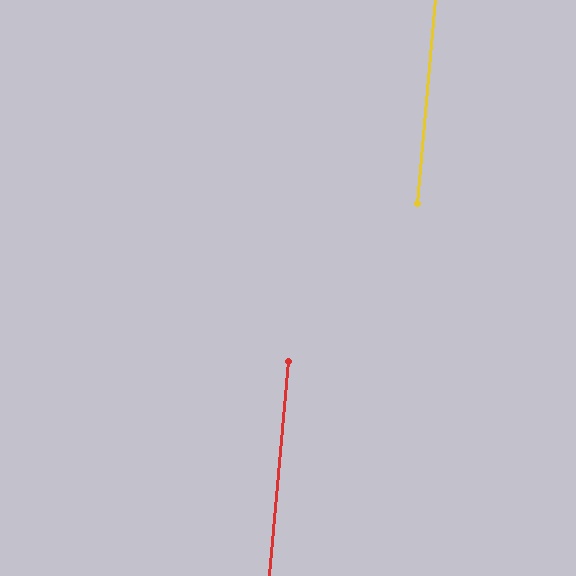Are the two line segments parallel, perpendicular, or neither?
Parallel — their directions differ by only 0.0°.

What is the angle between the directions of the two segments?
Approximately 0 degrees.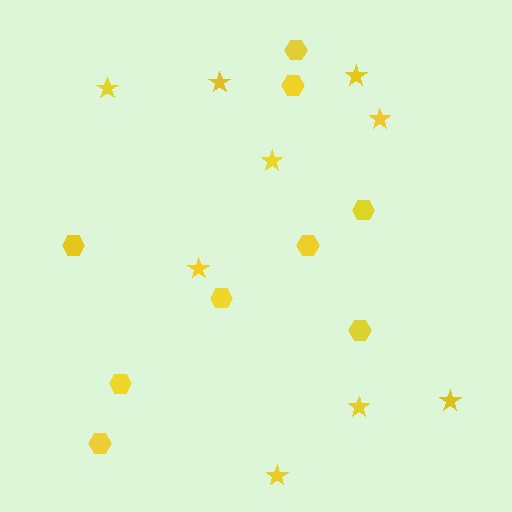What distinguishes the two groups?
There are 2 groups: one group of hexagons (9) and one group of stars (9).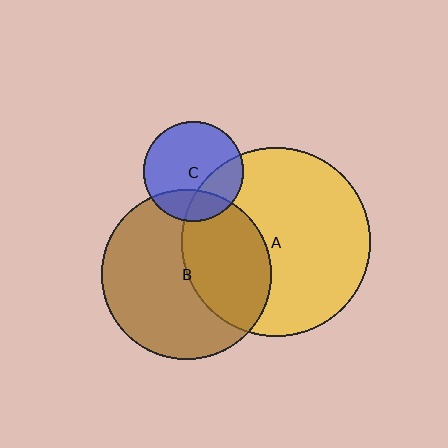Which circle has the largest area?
Circle A (yellow).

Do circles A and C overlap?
Yes.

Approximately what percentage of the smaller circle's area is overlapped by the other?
Approximately 30%.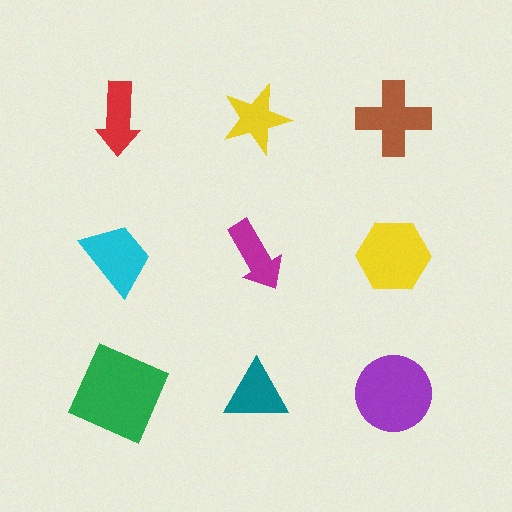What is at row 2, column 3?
A yellow hexagon.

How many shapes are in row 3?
3 shapes.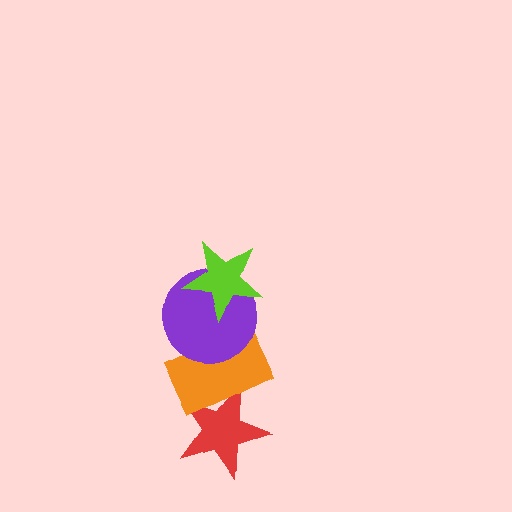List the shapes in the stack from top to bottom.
From top to bottom: the lime star, the purple circle, the orange rectangle, the red star.